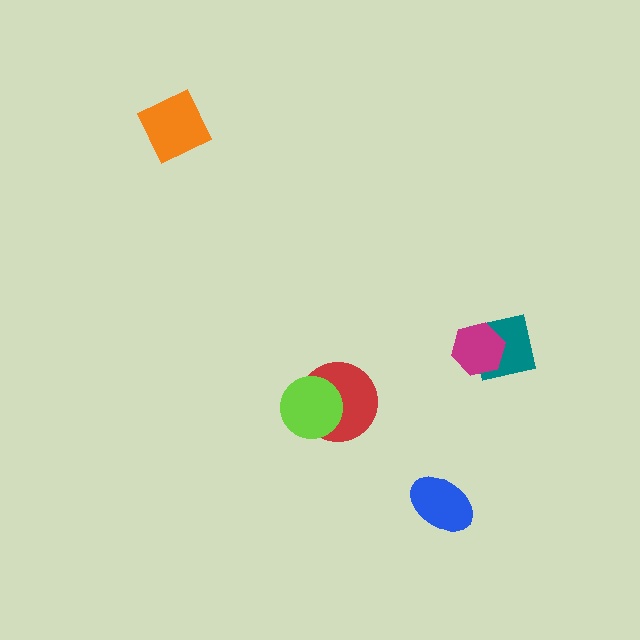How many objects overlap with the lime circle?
1 object overlaps with the lime circle.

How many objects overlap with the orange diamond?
0 objects overlap with the orange diamond.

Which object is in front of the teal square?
The magenta hexagon is in front of the teal square.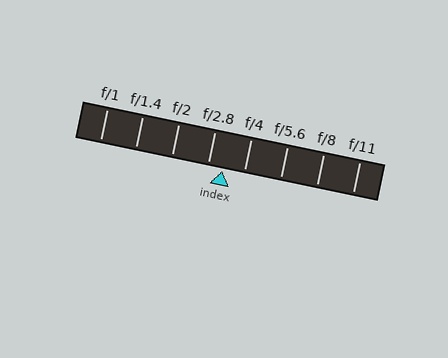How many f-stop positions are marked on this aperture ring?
There are 8 f-stop positions marked.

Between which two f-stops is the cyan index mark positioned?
The index mark is between f/2.8 and f/4.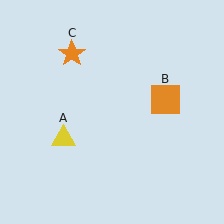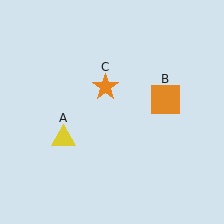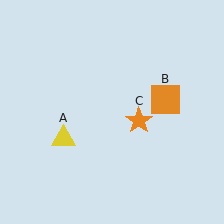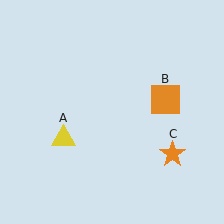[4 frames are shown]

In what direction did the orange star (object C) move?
The orange star (object C) moved down and to the right.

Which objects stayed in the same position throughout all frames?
Yellow triangle (object A) and orange square (object B) remained stationary.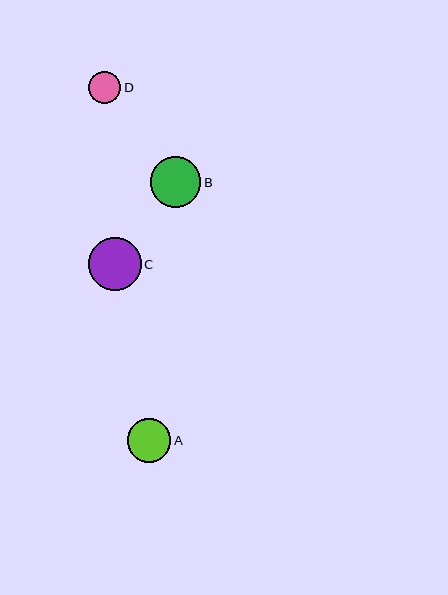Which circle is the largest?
Circle C is the largest with a size of approximately 53 pixels.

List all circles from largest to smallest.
From largest to smallest: C, B, A, D.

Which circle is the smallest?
Circle D is the smallest with a size of approximately 32 pixels.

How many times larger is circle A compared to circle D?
Circle A is approximately 1.4 times the size of circle D.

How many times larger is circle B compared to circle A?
Circle B is approximately 1.2 times the size of circle A.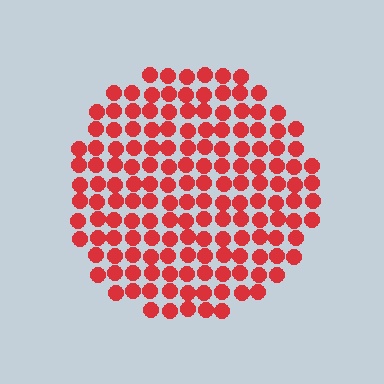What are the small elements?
The small elements are circles.